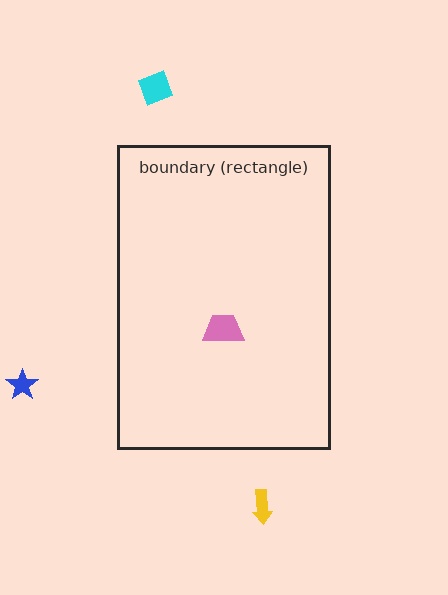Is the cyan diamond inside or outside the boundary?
Outside.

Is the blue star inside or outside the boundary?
Outside.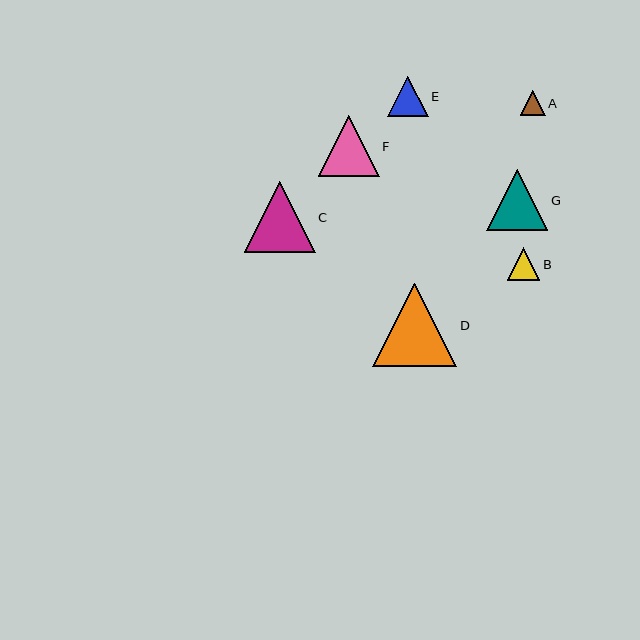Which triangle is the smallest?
Triangle A is the smallest with a size of approximately 25 pixels.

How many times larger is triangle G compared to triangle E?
Triangle G is approximately 1.5 times the size of triangle E.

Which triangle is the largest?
Triangle D is the largest with a size of approximately 84 pixels.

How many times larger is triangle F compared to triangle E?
Triangle F is approximately 1.5 times the size of triangle E.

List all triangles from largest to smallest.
From largest to smallest: D, C, G, F, E, B, A.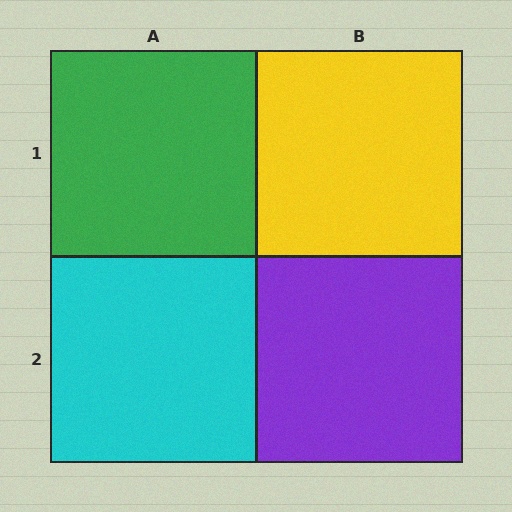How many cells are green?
1 cell is green.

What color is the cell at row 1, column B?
Yellow.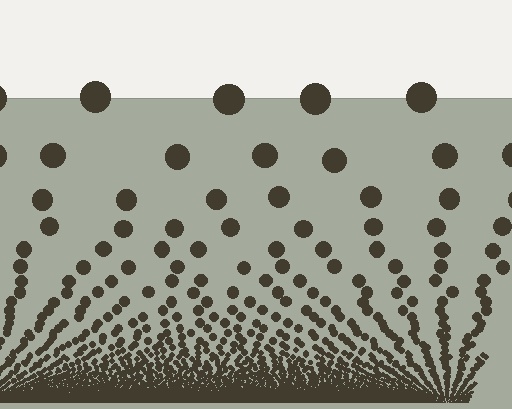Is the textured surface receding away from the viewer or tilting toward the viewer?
The surface appears to tilt toward the viewer. Texture elements get larger and sparser toward the top.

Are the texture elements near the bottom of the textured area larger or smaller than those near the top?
Smaller. The gradient is inverted — elements near the bottom are smaller and denser.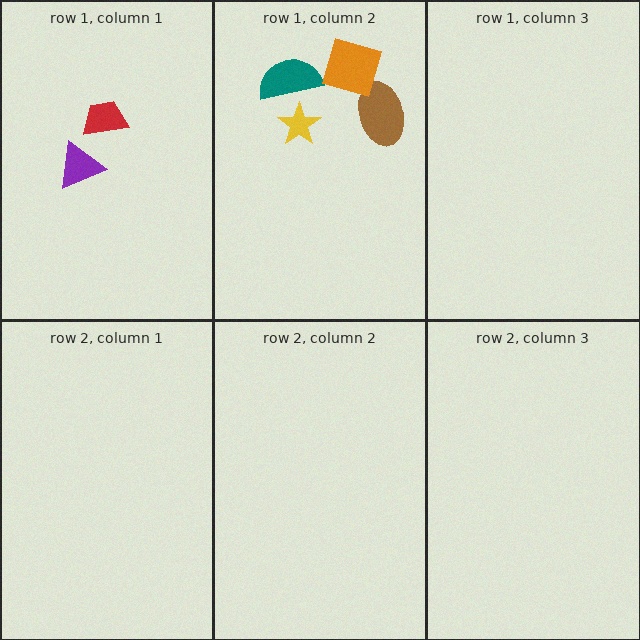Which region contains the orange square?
The row 1, column 2 region.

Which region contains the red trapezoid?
The row 1, column 1 region.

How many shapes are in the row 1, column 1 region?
2.